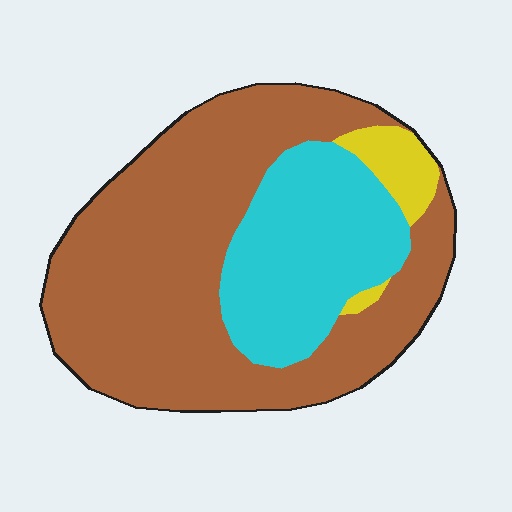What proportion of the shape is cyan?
Cyan covers around 25% of the shape.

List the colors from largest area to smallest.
From largest to smallest: brown, cyan, yellow.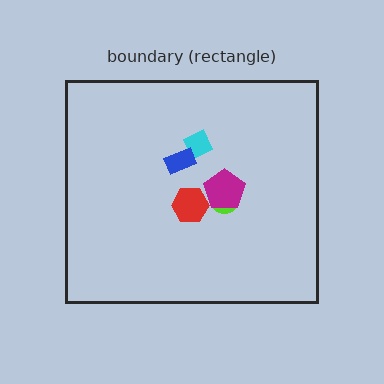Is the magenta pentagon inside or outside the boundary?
Inside.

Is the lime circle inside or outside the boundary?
Inside.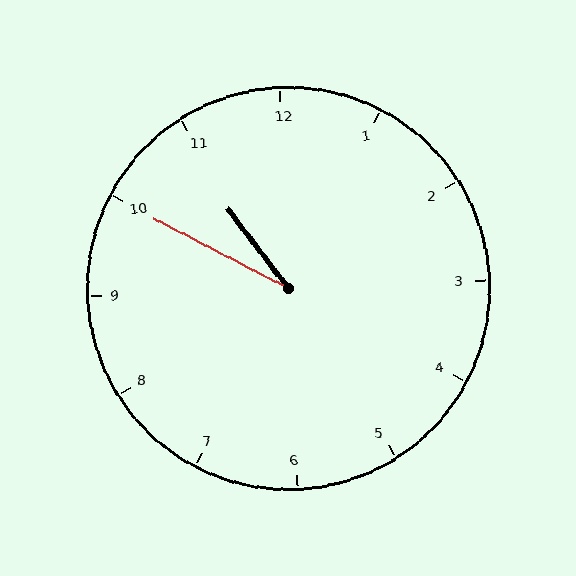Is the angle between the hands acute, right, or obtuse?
It is acute.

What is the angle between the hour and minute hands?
Approximately 25 degrees.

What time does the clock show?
10:50.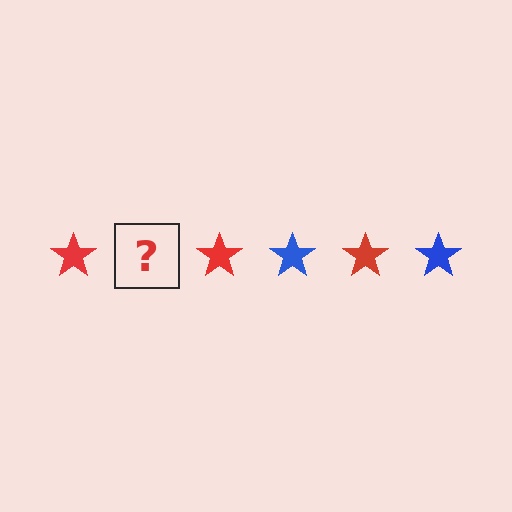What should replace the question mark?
The question mark should be replaced with a blue star.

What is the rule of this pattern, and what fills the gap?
The rule is that the pattern cycles through red, blue stars. The gap should be filled with a blue star.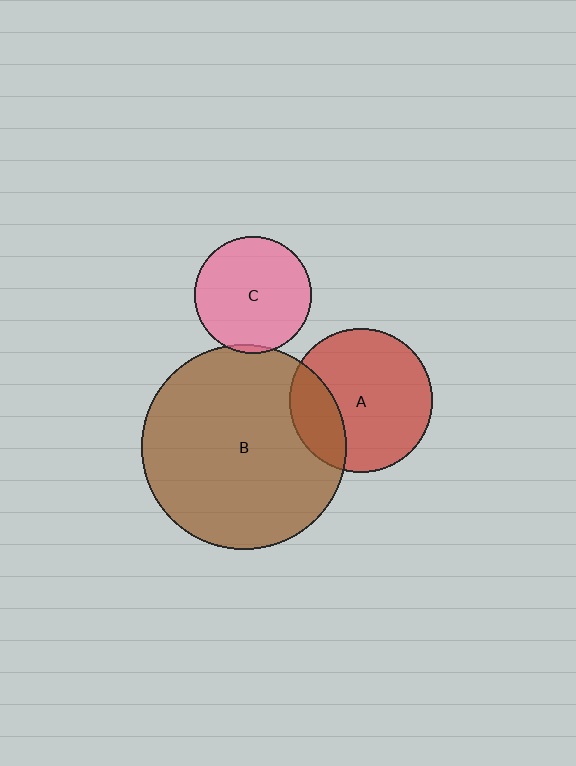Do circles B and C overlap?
Yes.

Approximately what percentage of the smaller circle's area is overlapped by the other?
Approximately 5%.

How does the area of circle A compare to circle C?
Approximately 1.5 times.